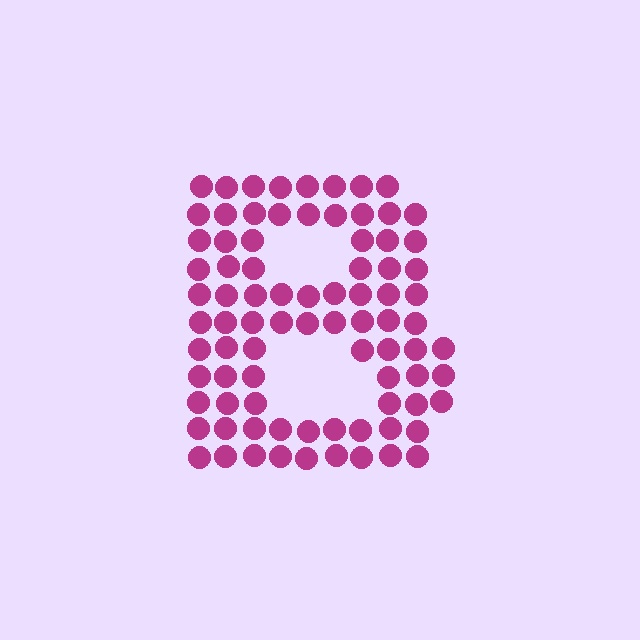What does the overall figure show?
The overall figure shows the letter B.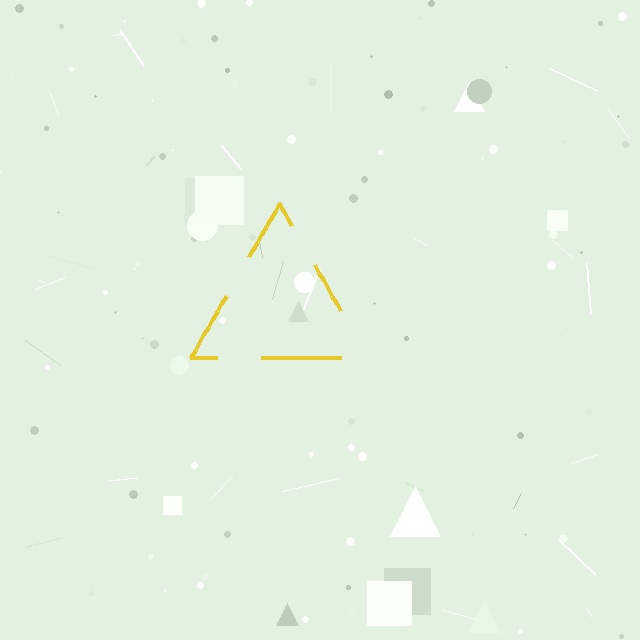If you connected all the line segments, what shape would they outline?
They would outline a triangle.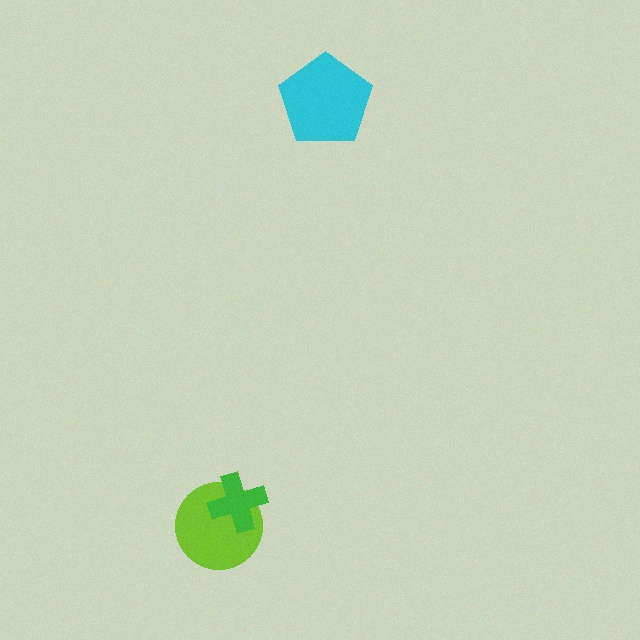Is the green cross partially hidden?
No, no other shape covers it.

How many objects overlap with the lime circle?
1 object overlaps with the lime circle.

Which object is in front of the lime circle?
The green cross is in front of the lime circle.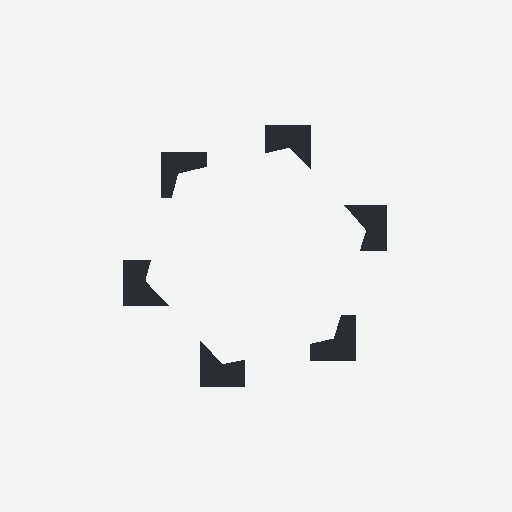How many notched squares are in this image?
There are 6 — one at each vertex of the illusory hexagon.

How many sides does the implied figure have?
6 sides.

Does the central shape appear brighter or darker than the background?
It typically appears slightly brighter than the background, even though no actual brightness change is drawn.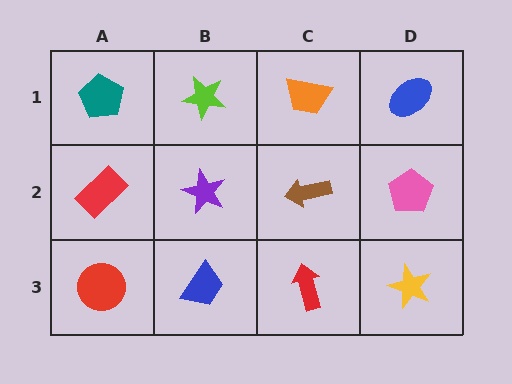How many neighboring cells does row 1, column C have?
3.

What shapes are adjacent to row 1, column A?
A red rectangle (row 2, column A), a lime star (row 1, column B).